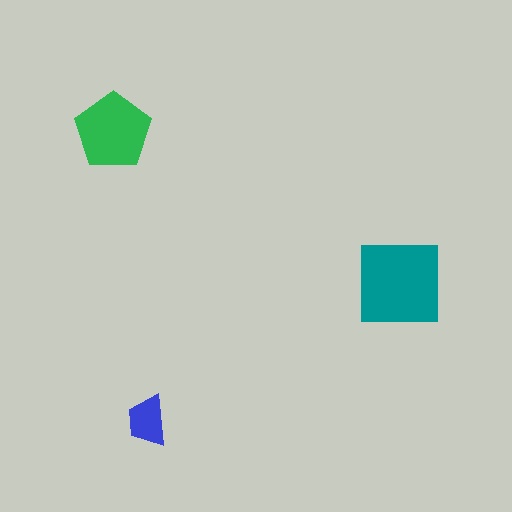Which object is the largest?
The teal square.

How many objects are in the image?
There are 3 objects in the image.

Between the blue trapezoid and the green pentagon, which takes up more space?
The green pentagon.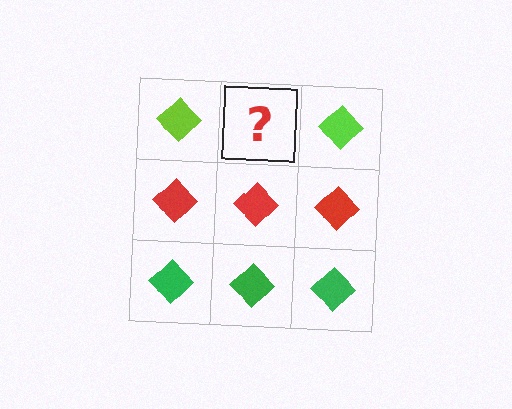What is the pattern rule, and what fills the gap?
The rule is that each row has a consistent color. The gap should be filled with a lime diamond.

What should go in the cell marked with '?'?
The missing cell should contain a lime diamond.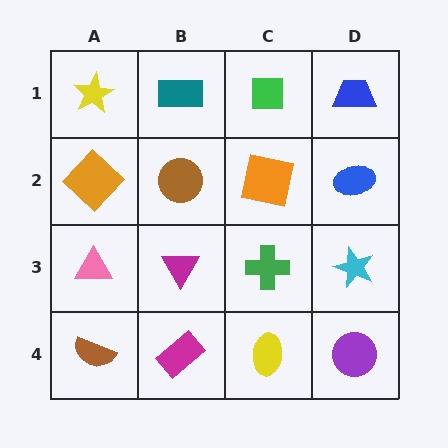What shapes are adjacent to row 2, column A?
A yellow star (row 1, column A), a pink triangle (row 3, column A), a brown circle (row 2, column B).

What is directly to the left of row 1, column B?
A yellow star.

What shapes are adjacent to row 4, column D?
A cyan star (row 3, column D), a yellow ellipse (row 4, column C).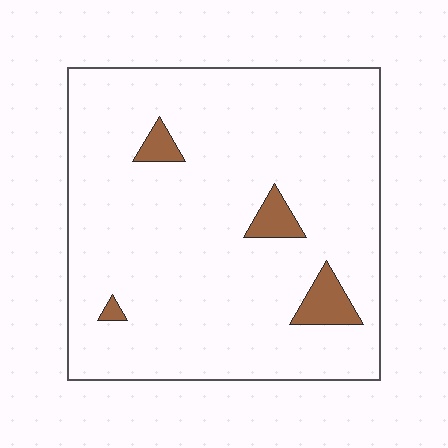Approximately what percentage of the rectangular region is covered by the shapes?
Approximately 5%.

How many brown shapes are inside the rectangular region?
4.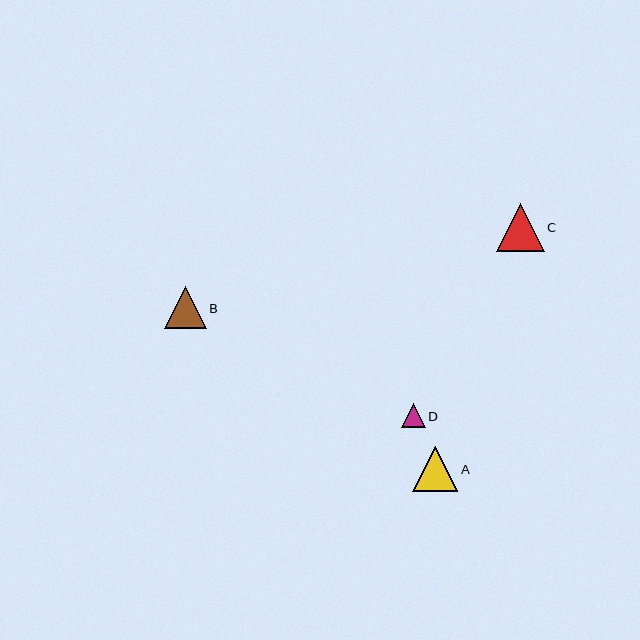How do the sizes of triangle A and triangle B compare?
Triangle A and triangle B are approximately the same size.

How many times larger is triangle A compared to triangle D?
Triangle A is approximately 1.9 times the size of triangle D.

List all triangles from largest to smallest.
From largest to smallest: C, A, B, D.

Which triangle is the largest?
Triangle C is the largest with a size of approximately 48 pixels.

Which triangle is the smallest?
Triangle D is the smallest with a size of approximately 24 pixels.